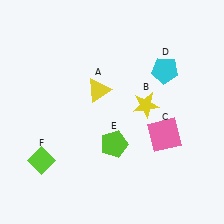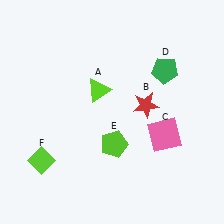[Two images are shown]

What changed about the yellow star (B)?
In Image 1, B is yellow. In Image 2, it changed to red.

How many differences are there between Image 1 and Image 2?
There are 3 differences between the two images.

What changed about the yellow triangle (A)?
In Image 1, A is yellow. In Image 2, it changed to lime.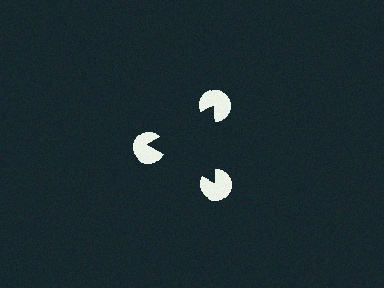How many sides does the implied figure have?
3 sides.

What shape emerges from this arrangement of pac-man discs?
An illusory triangle — its edges are inferred from the aligned wedge cuts in the pac-man discs, not physically drawn.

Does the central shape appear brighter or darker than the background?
It typically appears slightly darker than the background, even though no actual brightness change is drawn.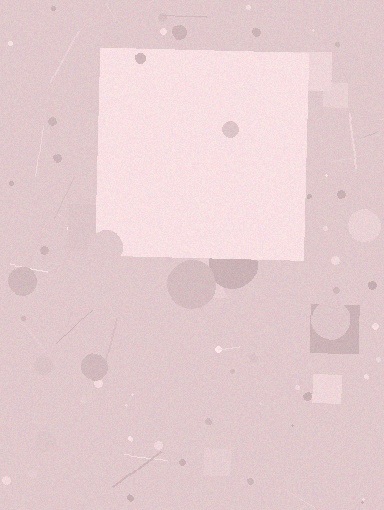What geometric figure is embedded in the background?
A square is embedded in the background.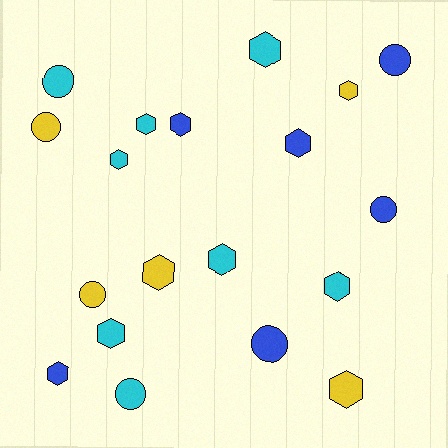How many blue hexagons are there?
There are 3 blue hexagons.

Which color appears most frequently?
Cyan, with 8 objects.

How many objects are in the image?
There are 19 objects.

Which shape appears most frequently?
Hexagon, with 12 objects.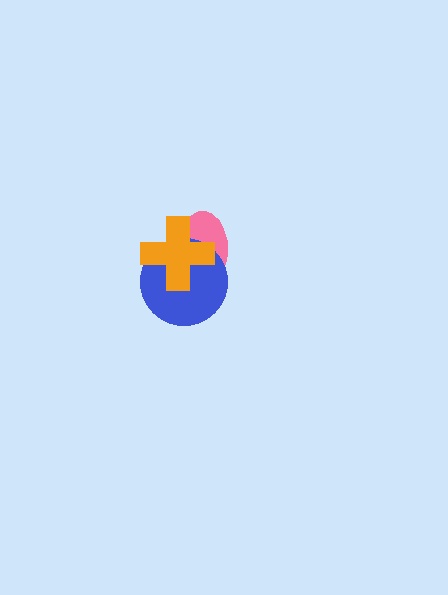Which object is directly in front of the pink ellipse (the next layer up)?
The blue circle is directly in front of the pink ellipse.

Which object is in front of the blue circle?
The orange cross is in front of the blue circle.